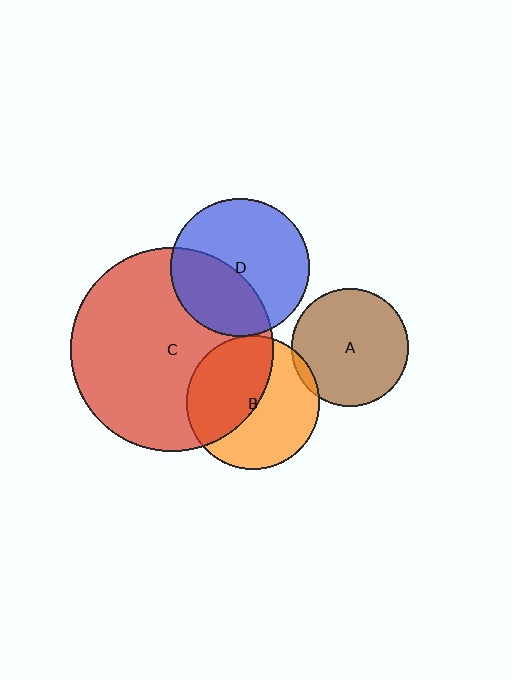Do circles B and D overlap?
Yes.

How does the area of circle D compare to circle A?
Approximately 1.4 times.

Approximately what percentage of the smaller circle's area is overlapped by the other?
Approximately 5%.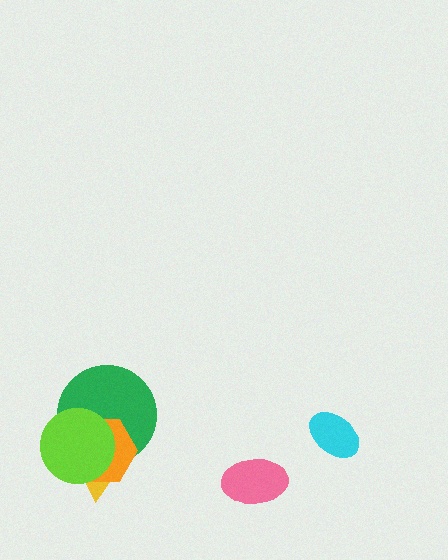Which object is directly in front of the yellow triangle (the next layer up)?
The green circle is directly in front of the yellow triangle.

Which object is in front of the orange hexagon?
The lime circle is in front of the orange hexagon.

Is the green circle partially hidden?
Yes, it is partially covered by another shape.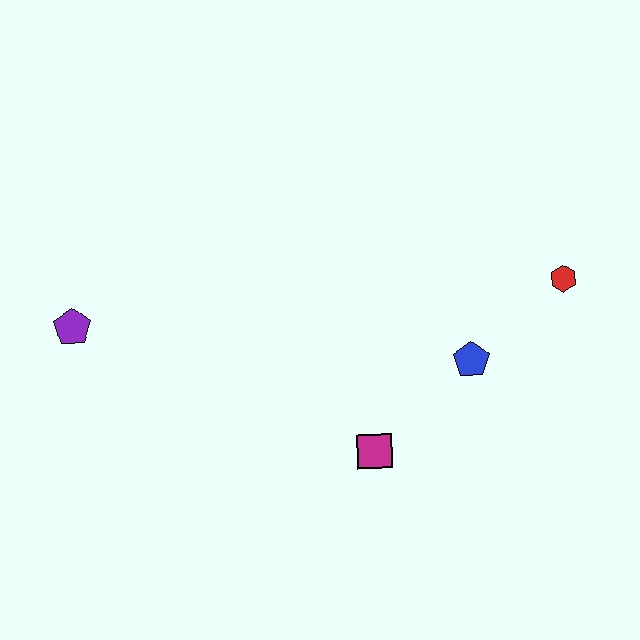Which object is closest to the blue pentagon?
The red hexagon is closest to the blue pentagon.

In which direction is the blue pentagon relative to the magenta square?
The blue pentagon is to the right of the magenta square.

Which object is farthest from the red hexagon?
The purple pentagon is farthest from the red hexagon.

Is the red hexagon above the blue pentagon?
Yes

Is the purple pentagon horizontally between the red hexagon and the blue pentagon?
No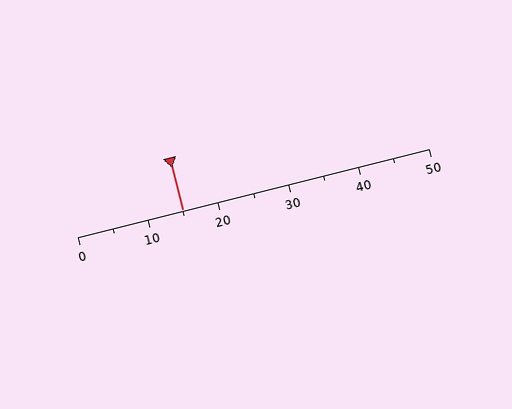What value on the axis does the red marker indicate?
The marker indicates approximately 15.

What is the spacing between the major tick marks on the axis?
The major ticks are spaced 10 apart.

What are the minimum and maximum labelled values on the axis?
The axis runs from 0 to 50.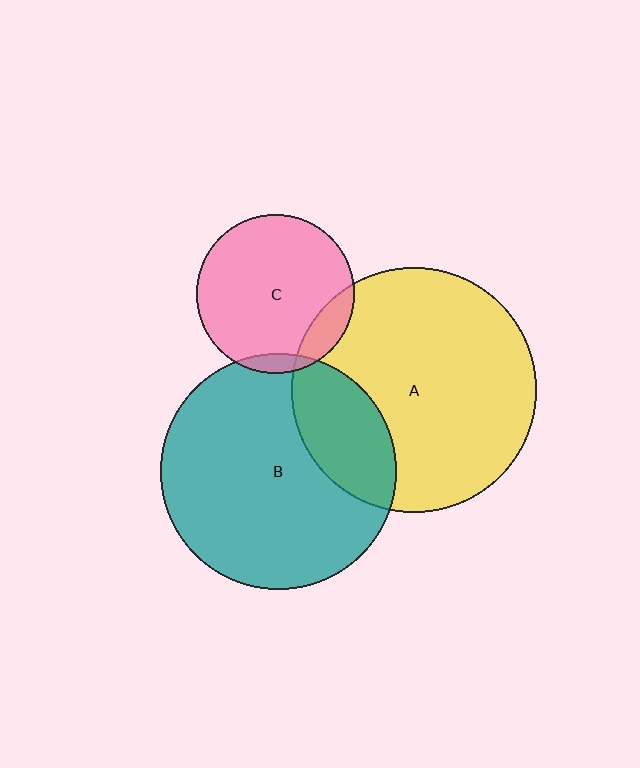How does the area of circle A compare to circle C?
Approximately 2.4 times.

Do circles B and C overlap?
Yes.